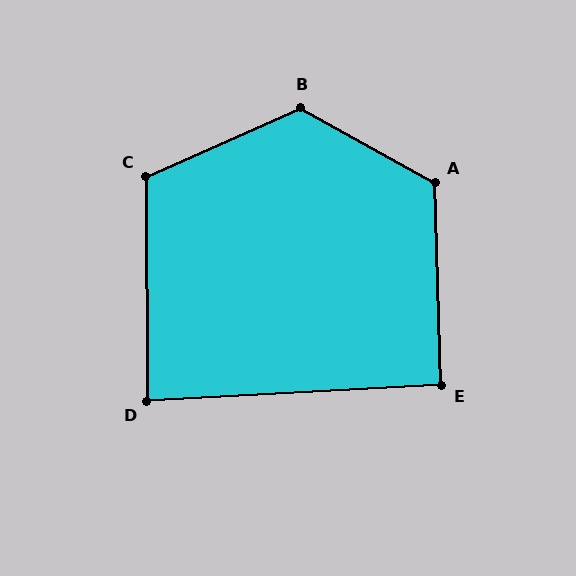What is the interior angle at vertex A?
Approximately 121 degrees (obtuse).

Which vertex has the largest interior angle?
B, at approximately 127 degrees.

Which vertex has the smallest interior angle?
D, at approximately 87 degrees.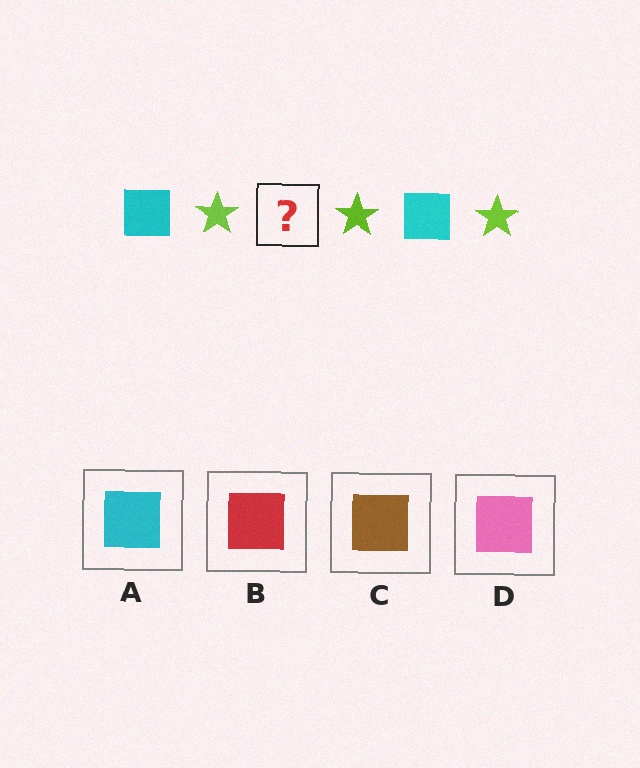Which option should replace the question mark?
Option A.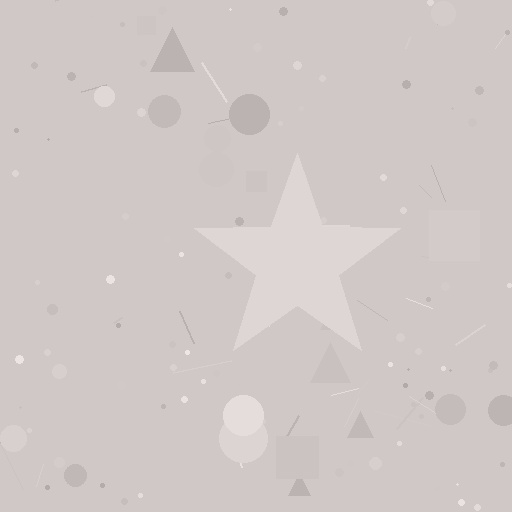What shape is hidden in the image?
A star is hidden in the image.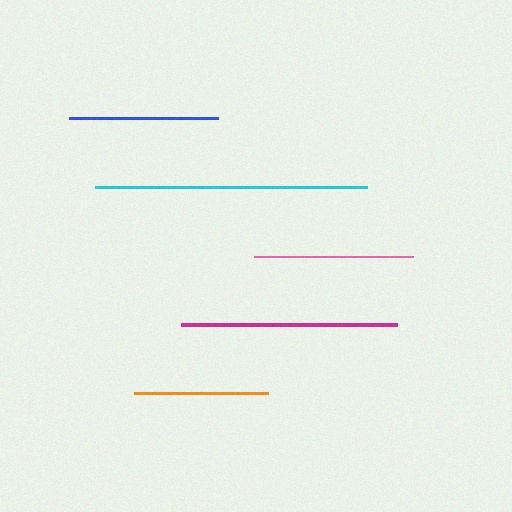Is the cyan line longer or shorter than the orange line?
The cyan line is longer than the orange line.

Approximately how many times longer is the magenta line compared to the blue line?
The magenta line is approximately 1.4 times the length of the blue line.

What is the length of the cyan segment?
The cyan segment is approximately 272 pixels long.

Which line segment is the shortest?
The orange line is the shortest at approximately 134 pixels.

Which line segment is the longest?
The cyan line is the longest at approximately 272 pixels.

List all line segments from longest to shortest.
From longest to shortest: cyan, magenta, pink, blue, orange.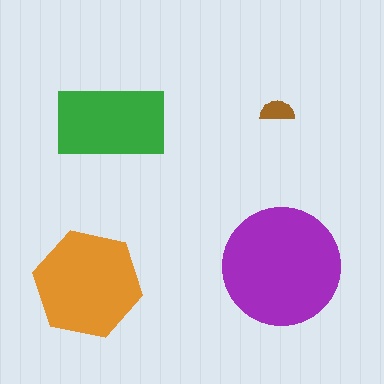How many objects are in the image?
There are 4 objects in the image.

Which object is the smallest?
The brown semicircle.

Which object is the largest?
The purple circle.